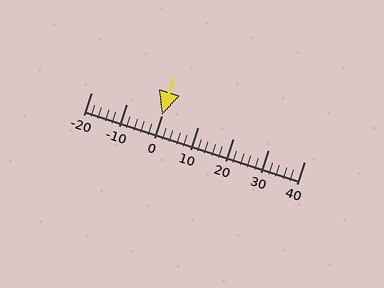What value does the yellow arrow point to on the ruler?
The yellow arrow points to approximately 0.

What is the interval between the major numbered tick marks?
The major tick marks are spaced 10 units apart.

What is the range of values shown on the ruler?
The ruler shows values from -20 to 40.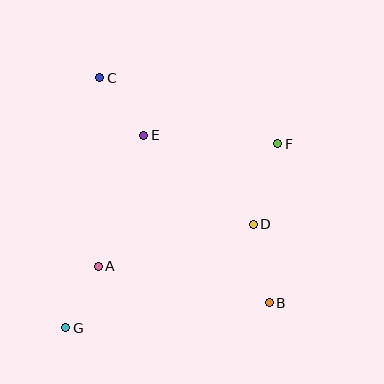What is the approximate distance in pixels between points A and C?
The distance between A and C is approximately 189 pixels.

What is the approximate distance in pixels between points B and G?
The distance between B and G is approximately 205 pixels.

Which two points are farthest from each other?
Points B and C are farthest from each other.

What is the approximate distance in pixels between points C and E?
The distance between C and E is approximately 72 pixels.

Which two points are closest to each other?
Points A and G are closest to each other.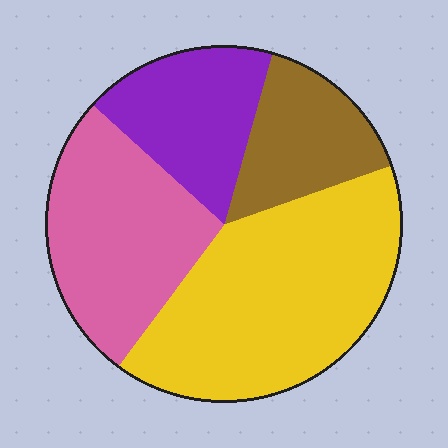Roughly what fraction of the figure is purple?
Purple covers around 20% of the figure.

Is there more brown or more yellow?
Yellow.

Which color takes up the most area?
Yellow, at roughly 40%.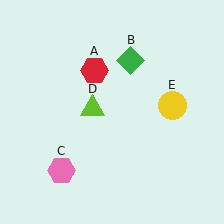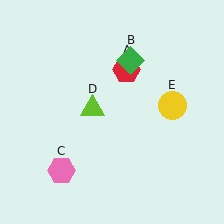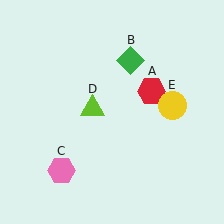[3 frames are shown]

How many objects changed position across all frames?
1 object changed position: red hexagon (object A).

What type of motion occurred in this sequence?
The red hexagon (object A) rotated clockwise around the center of the scene.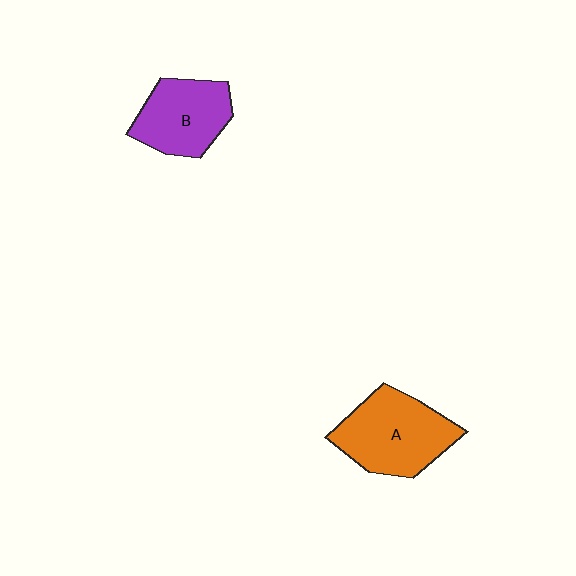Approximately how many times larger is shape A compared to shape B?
Approximately 1.3 times.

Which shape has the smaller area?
Shape B (purple).